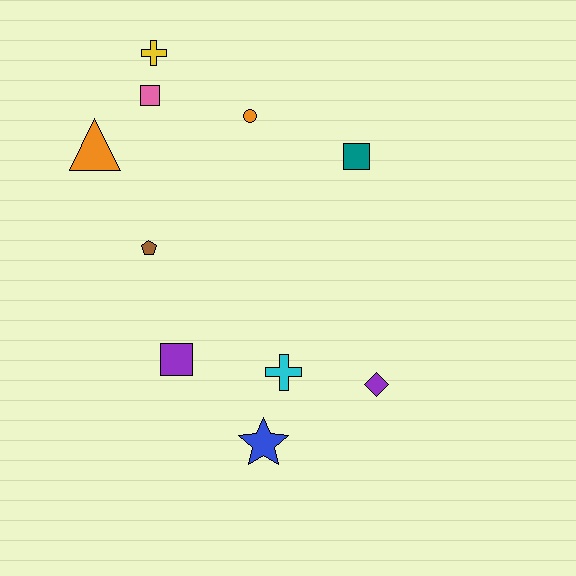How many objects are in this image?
There are 10 objects.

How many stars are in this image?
There is 1 star.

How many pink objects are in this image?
There is 1 pink object.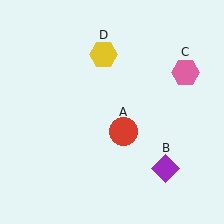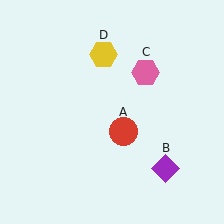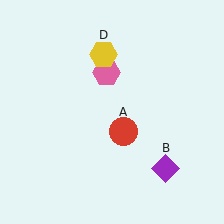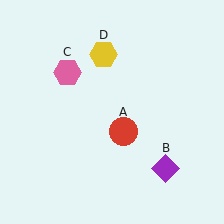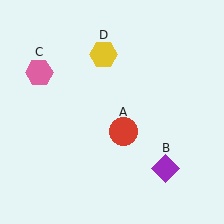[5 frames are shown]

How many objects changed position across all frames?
1 object changed position: pink hexagon (object C).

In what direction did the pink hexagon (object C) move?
The pink hexagon (object C) moved left.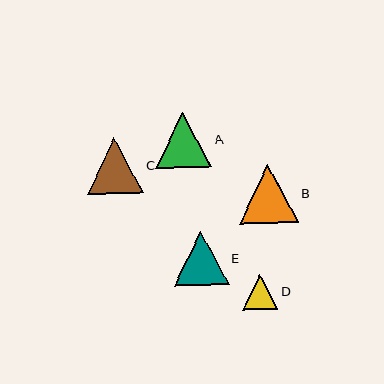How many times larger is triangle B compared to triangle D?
Triangle B is approximately 1.7 times the size of triangle D.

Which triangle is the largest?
Triangle B is the largest with a size of approximately 59 pixels.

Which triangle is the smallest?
Triangle D is the smallest with a size of approximately 35 pixels.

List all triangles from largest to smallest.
From largest to smallest: B, A, C, E, D.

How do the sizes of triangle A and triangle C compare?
Triangle A and triangle C are approximately the same size.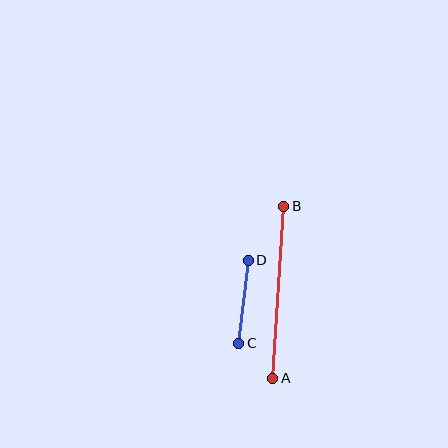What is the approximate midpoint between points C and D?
The midpoint is at approximately (244, 302) pixels.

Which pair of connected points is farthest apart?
Points A and B are farthest apart.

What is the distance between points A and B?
The distance is approximately 173 pixels.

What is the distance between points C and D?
The distance is approximately 83 pixels.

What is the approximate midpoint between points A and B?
The midpoint is at approximately (278, 292) pixels.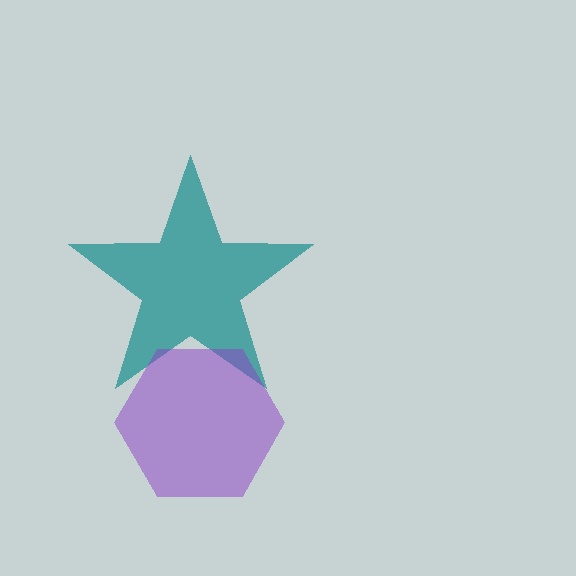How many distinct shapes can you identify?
There are 2 distinct shapes: a teal star, a purple hexagon.